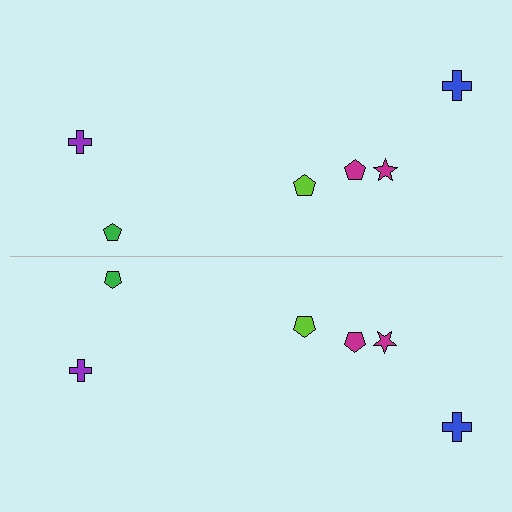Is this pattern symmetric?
Yes, this pattern has bilateral (reflection) symmetry.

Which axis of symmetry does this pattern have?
The pattern has a horizontal axis of symmetry running through the center of the image.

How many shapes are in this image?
There are 12 shapes in this image.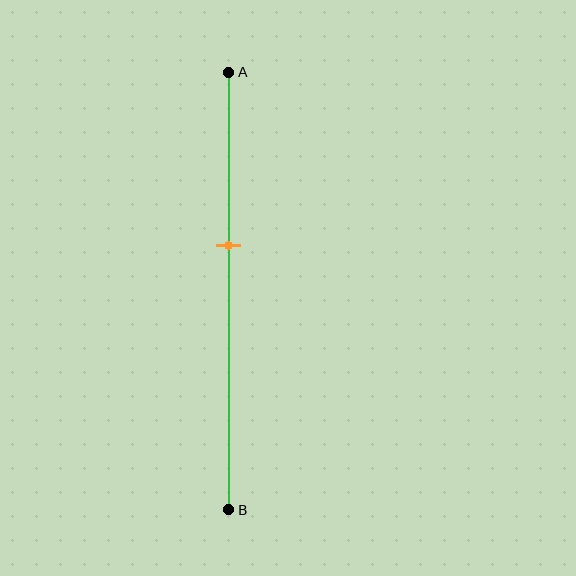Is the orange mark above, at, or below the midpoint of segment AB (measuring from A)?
The orange mark is above the midpoint of segment AB.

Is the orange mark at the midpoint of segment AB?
No, the mark is at about 40% from A, not at the 50% midpoint.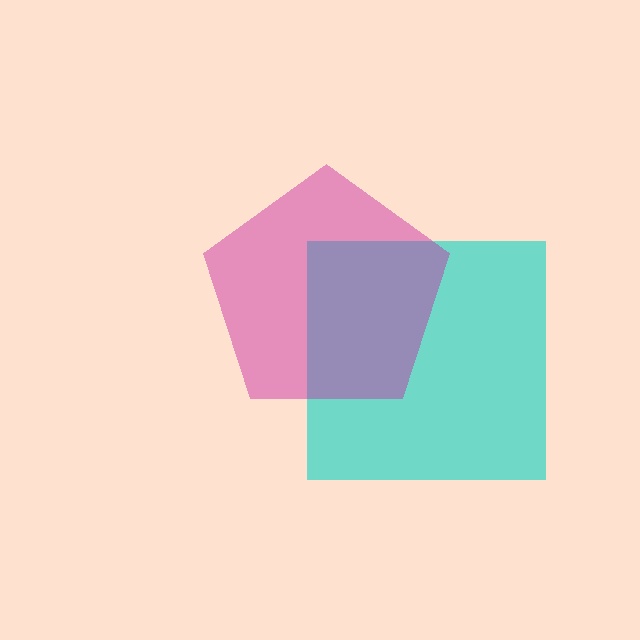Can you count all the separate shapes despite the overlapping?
Yes, there are 2 separate shapes.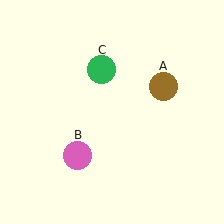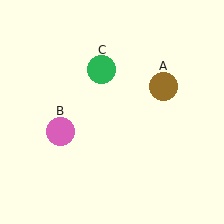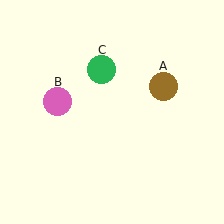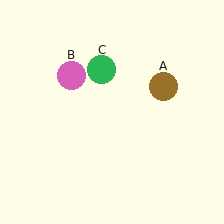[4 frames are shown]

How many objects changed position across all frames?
1 object changed position: pink circle (object B).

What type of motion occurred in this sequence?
The pink circle (object B) rotated clockwise around the center of the scene.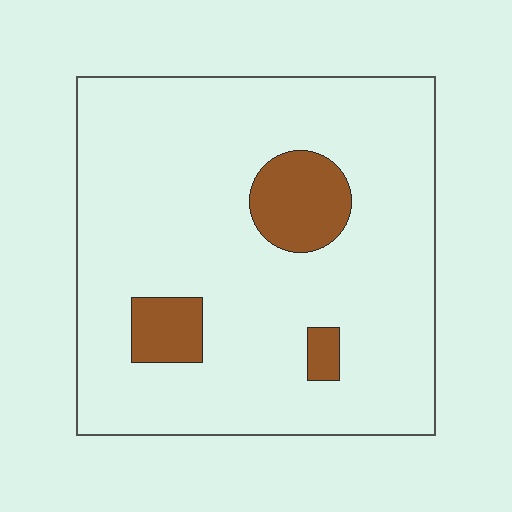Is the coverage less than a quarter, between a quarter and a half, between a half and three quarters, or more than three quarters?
Less than a quarter.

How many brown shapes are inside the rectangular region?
3.